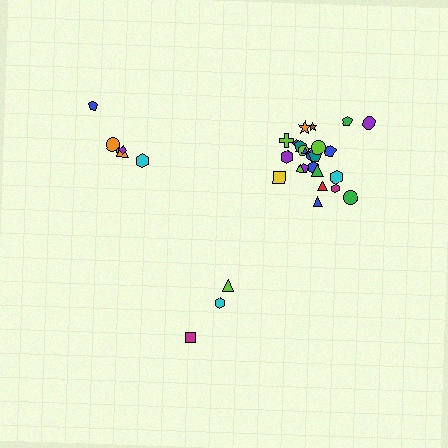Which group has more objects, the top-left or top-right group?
The top-right group.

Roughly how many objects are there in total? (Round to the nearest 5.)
Roughly 35 objects in total.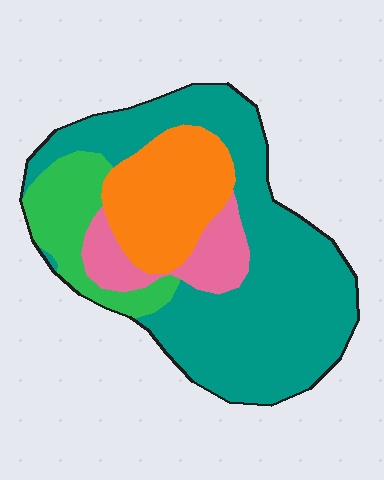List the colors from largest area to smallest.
From largest to smallest: teal, orange, green, pink.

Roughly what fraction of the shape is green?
Green covers 14% of the shape.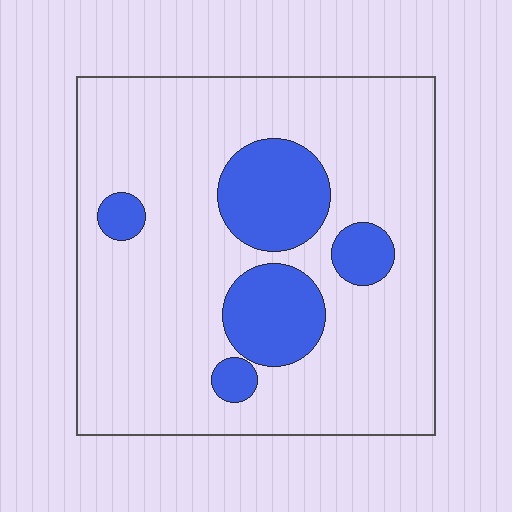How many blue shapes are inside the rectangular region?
5.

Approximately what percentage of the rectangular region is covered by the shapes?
Approximately 20%.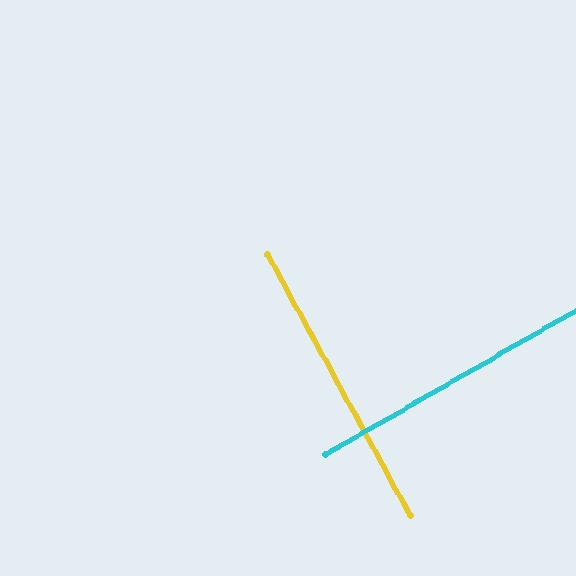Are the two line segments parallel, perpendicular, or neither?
Perpendicular — they meet at approximately 89°.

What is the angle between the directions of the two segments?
Approximately 89 degrees.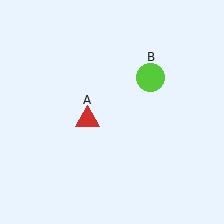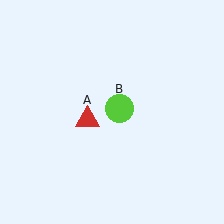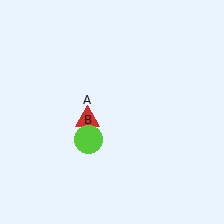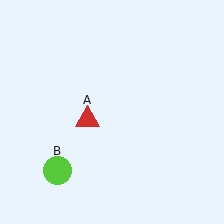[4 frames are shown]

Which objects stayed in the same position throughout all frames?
Red triangle (object A) remained stationary.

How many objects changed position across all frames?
1 object changed position: lime circle (object B).